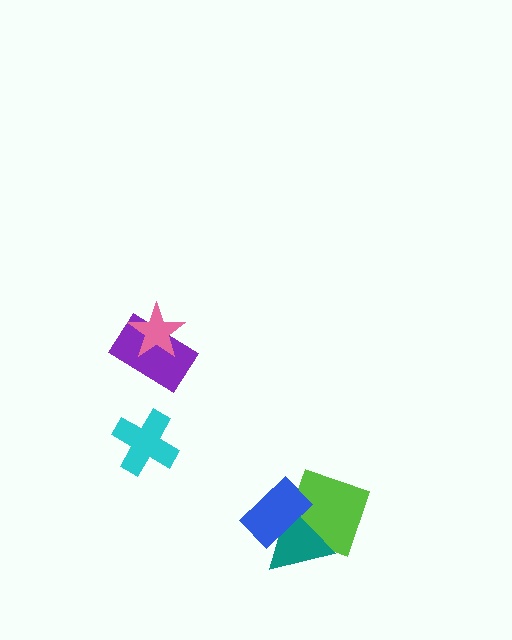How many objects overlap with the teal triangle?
2 objects overlap with the teal triangle.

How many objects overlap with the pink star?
1 object overlaps with the pink star.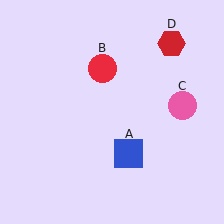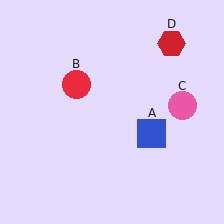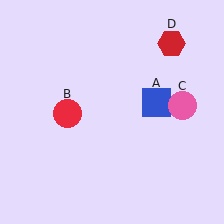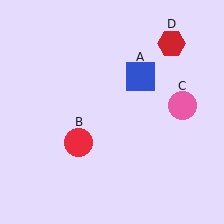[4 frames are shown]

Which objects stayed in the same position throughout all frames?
Pink circle (object C) and red hexagon (object D) remained stationary.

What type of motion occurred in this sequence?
The blue square (object A), red circle (object B) rotated counterclockwise around the center of the scene.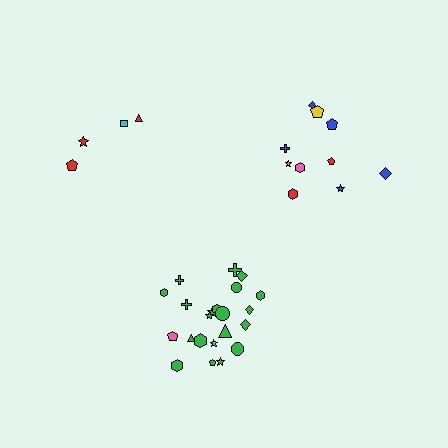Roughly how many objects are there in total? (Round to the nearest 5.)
Roughly 35 objects in total.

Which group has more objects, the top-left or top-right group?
The top-right group.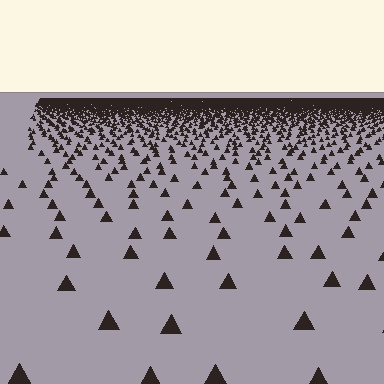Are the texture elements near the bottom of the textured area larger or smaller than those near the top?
Larger. Near the bottom, elements are closer to the viewer and appear at a bigger on-screen size.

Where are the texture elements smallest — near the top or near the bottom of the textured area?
Near the top.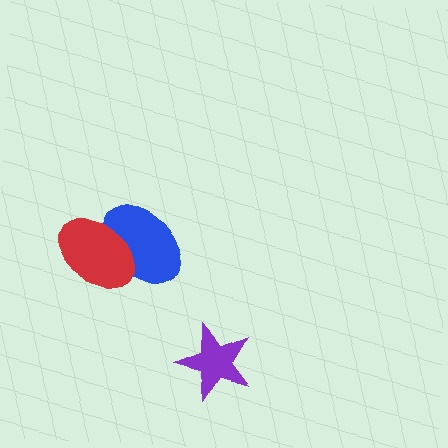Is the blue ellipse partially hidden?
Yes, it is partially covered by another shape.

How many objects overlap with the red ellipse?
1 object overlaps with the red ellipse.